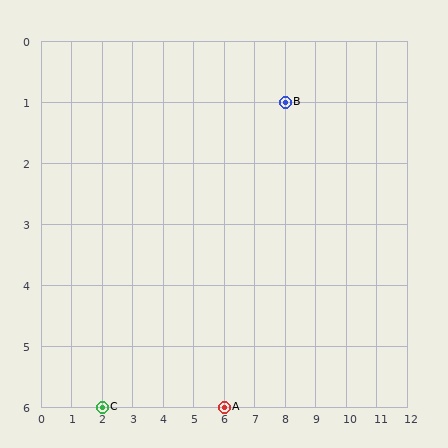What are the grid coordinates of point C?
Point C is at grid coordinates (2, 6).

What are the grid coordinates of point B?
Point B is at grid coordinates (8, 1).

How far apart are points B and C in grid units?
Points B and C are 6 columns and 5 rows apart (about 7.8 grid units diagonally).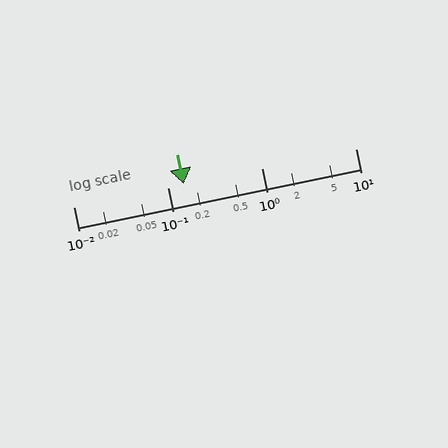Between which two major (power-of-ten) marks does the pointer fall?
The pointer is between 0.1 and 1.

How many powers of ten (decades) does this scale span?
The scale spans 3 decades, from 0.01 to 10.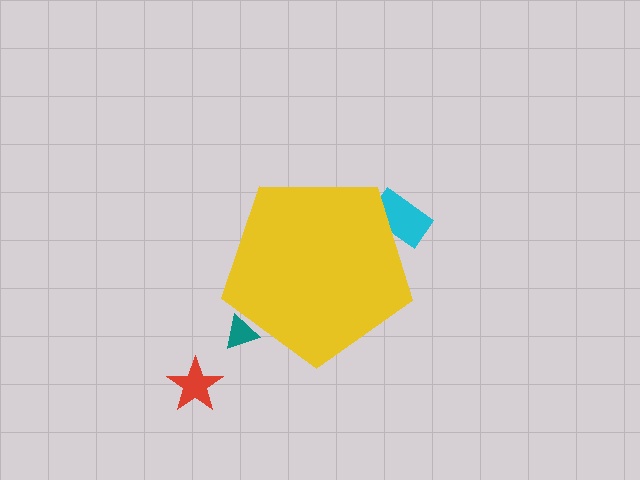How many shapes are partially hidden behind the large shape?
2 shapes are partially hidden.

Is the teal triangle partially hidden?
Yes, the teal triangle is partially hidden behind the yellow pentagon.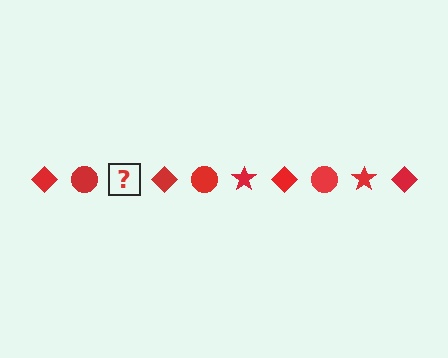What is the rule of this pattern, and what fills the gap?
The rule is that the pattern cycles through diamond, circle, star shapes in red. The gap should be filled with a red star.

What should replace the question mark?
The question mark should be replaced with a red star.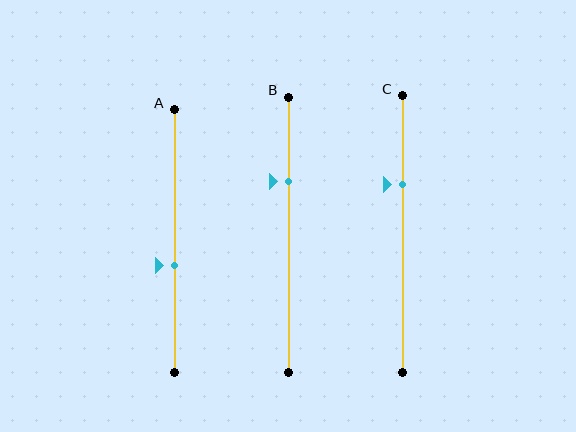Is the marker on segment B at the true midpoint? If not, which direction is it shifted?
No, the marker on segment B is shifted upward by about 19% of the segment length.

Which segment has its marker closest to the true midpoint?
Segment A has its marker closest to the true midpoint.